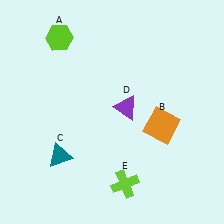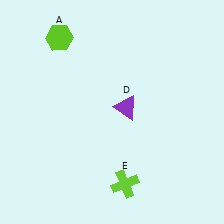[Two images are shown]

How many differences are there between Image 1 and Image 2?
There are 2 differences between the two images.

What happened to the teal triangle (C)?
The teal triangle (C) was removed in Image 2. It was in the bottom-left area of Image 1.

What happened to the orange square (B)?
The orange square (B) was removed in Image 2. It was in the bottom-right area of Image 1.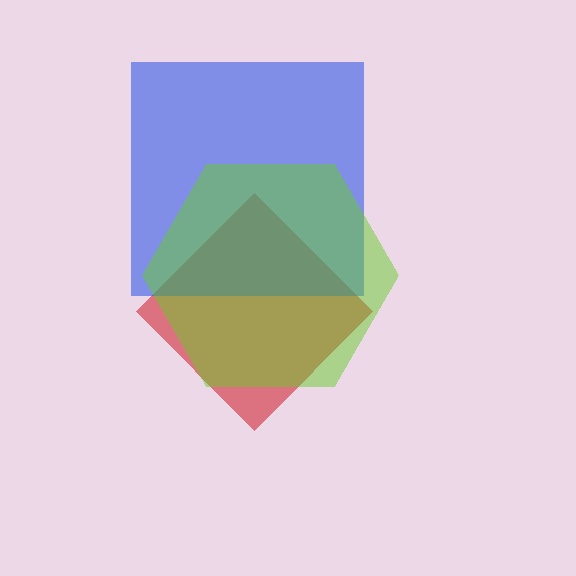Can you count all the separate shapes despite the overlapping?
Yes, there are 3 separate shapes.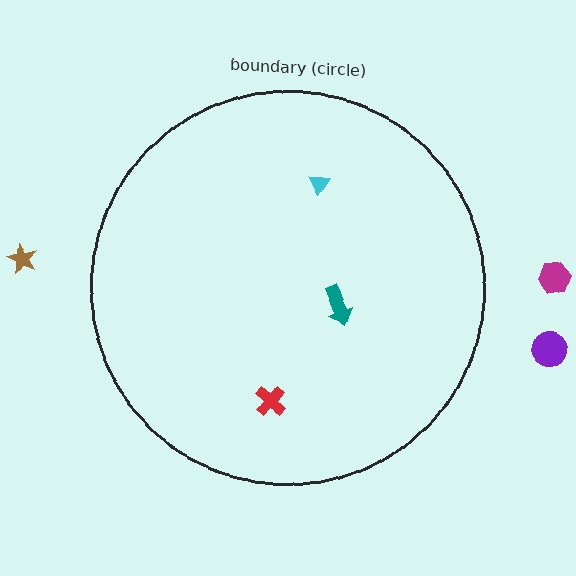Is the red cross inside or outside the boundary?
Inside.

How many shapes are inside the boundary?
3 inside, 3 outside.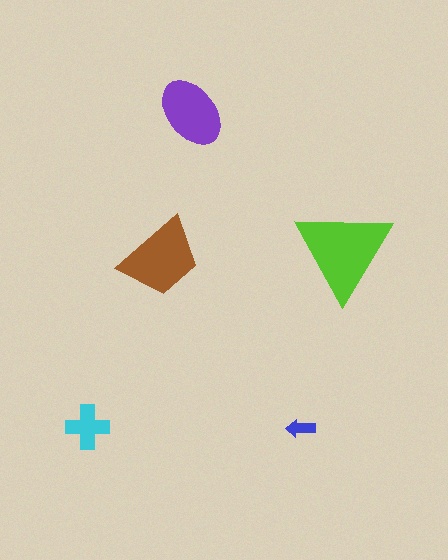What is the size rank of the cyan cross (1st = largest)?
4th.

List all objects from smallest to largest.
The blue arrow, the cyan cross, the purple ellipse, the brown trapezoid, the lime triangle.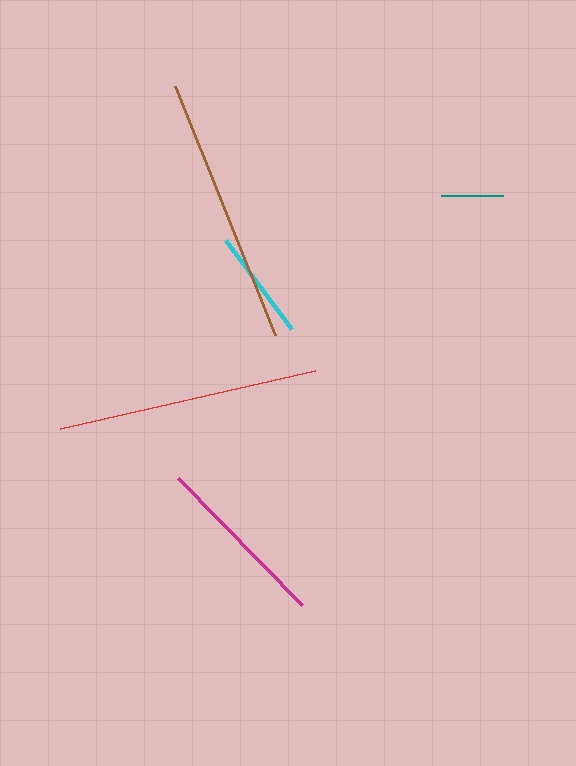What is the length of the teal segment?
The teal segment is approximately 62 pixels long.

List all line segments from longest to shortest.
From longest to shortest: brown, red, magenta, cyan, teal.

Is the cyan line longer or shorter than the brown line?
The brown line is longer than the cyan line.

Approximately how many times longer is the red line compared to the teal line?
The red line is approximately 4.2 times the length of the teal line.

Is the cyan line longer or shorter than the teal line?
The cyan line is longer than the teal line.